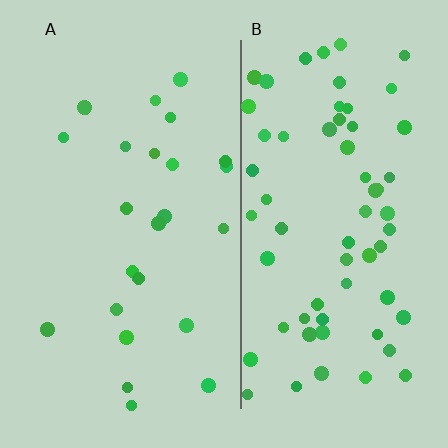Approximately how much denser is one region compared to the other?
Approximately 2.6× — region B over region A.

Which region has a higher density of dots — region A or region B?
B (the right).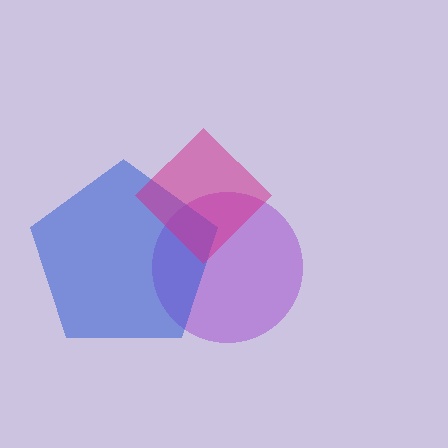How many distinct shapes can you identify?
There are 3 distinct shapes: a purple circle, a blue pentagon, a magenta diamond.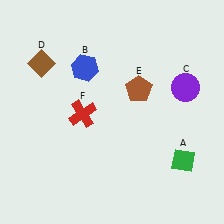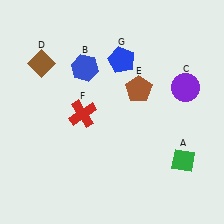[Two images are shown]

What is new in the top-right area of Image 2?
A blue pentagon (G) was added in the top-right area of Image 2.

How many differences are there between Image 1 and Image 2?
There is 1 difference between the two images.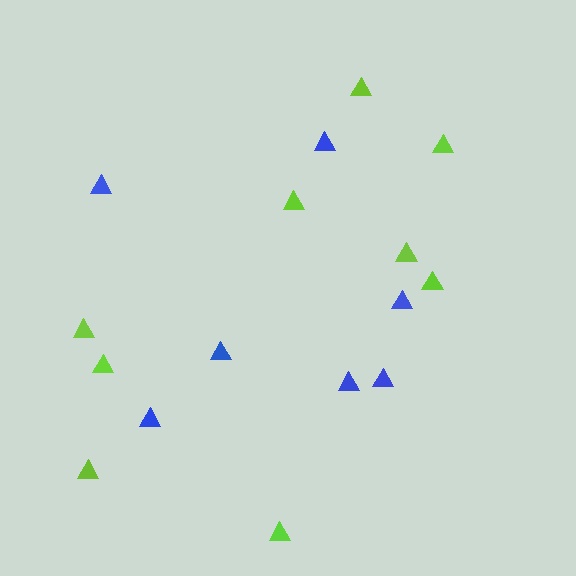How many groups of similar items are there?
There are 2 groups: one group of blue triangles (7) and one group of lime triangles (9).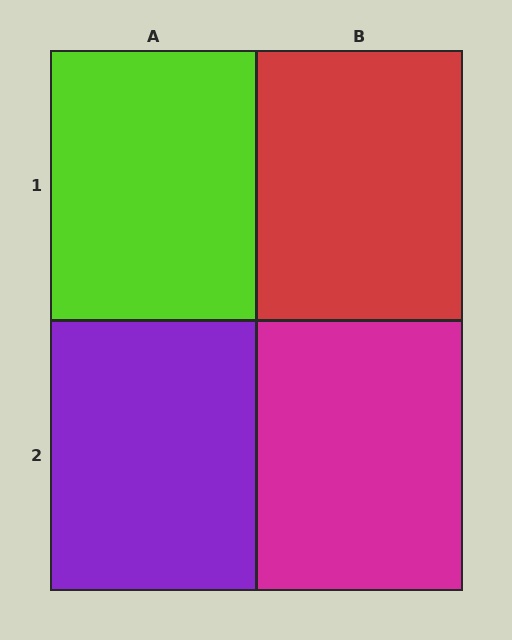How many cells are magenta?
1 cell is magenta.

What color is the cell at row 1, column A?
Lime.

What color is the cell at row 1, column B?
Red.